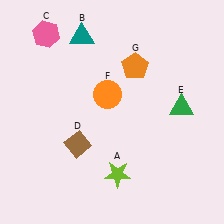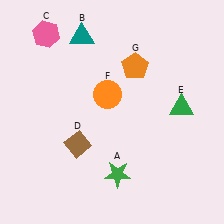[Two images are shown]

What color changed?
The star (A) changed from lime in Image 1 to green in Image 2.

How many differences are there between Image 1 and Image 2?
There is 1 difference between the two images.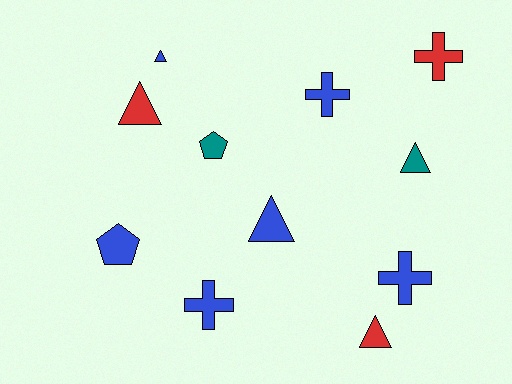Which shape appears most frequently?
Triangle, with 5 objects.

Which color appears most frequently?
Blue, with 6 objects.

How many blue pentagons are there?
There is 1 blue pentagon.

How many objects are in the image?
There are 11 objects.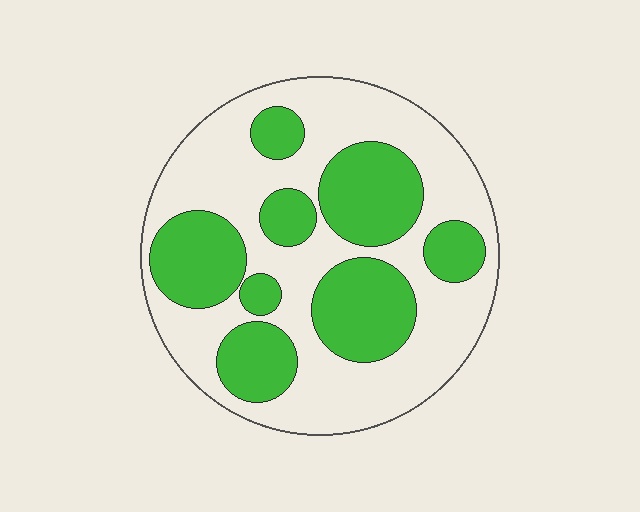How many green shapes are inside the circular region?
8.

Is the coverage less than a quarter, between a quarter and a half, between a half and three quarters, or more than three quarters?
Between a quarter and a half.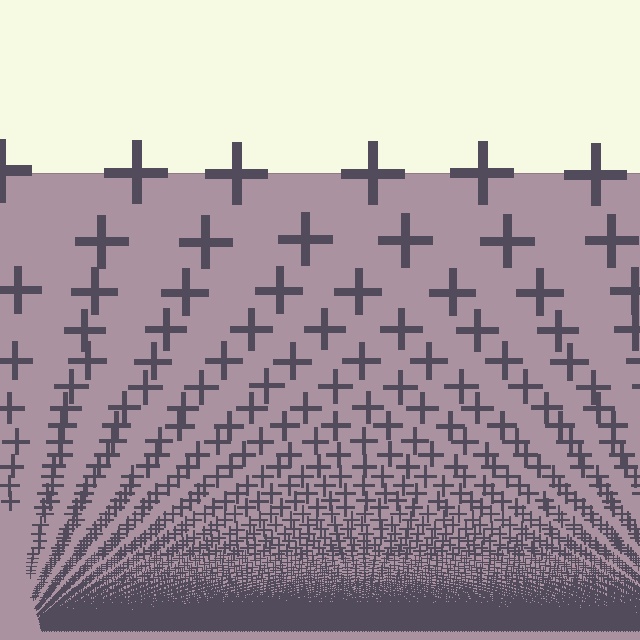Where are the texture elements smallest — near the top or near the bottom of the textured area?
Near the bottom.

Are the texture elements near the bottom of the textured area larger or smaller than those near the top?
Smaller. The gradient is inverted — elements near the bottom are smaller and denser.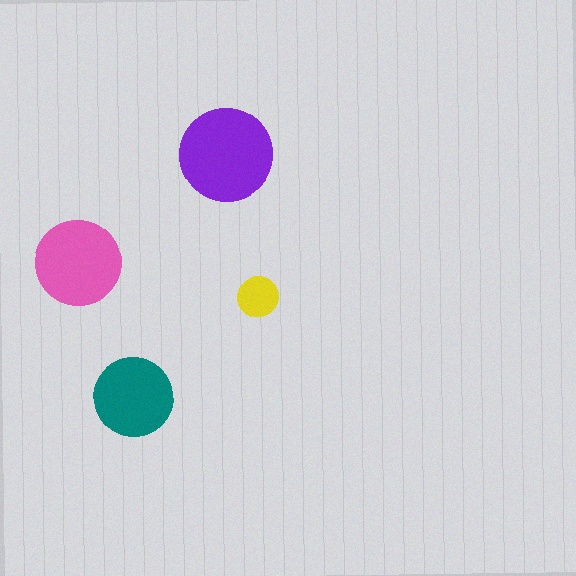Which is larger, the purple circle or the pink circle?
The purple one.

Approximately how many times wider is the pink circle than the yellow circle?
About 2 times wider.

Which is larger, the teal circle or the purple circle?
The purple one.